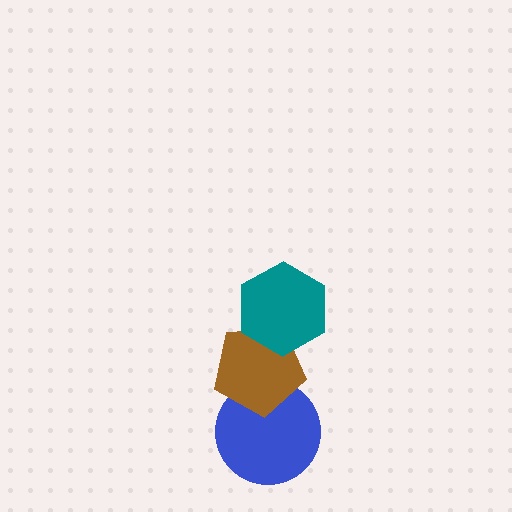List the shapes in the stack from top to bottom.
From top to bottom: the teal hexagon, the brown pentagon, the blue circle.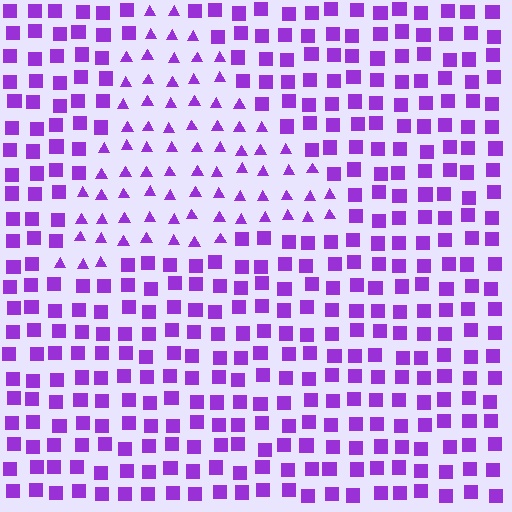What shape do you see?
I see a triangle.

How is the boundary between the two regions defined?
The boundary is defined by a change in element shape: triangles inside vs. squares outside. All elements share the same color and spacing.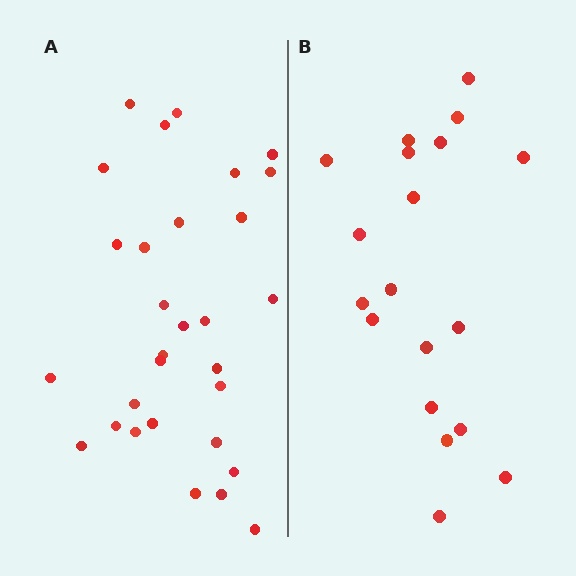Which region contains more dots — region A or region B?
Region A (the left region) has more dots.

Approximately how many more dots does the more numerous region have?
Region A has roughly 12 or so more dots than region B.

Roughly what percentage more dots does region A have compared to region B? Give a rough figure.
About 60% more.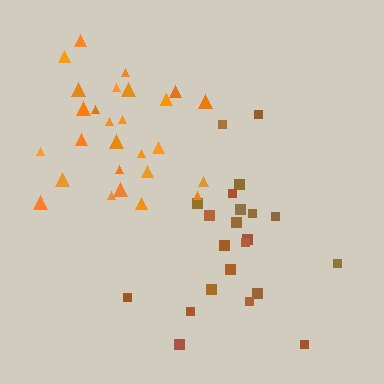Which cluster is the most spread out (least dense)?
Brown.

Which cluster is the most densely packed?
Orange.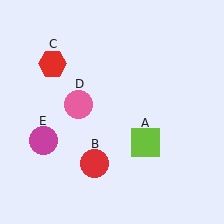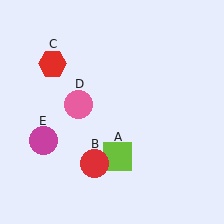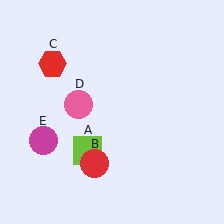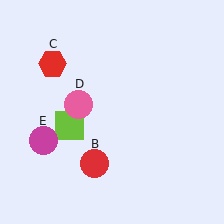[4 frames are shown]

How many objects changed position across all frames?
1 object changed position: lime square (object A).